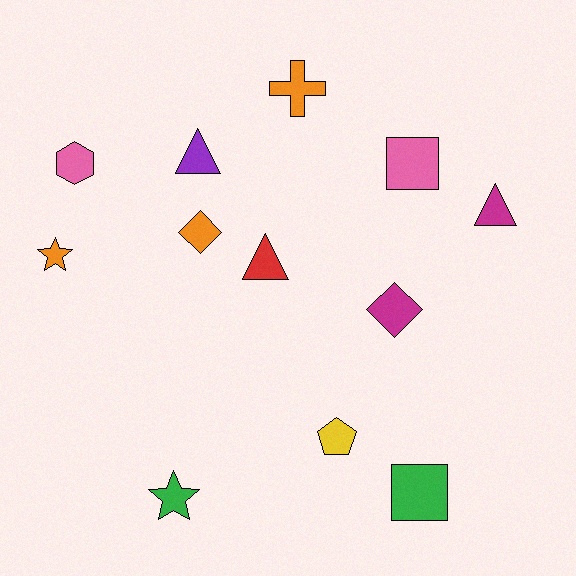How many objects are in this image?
There are 12 objects.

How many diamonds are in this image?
There are 2 diamonds.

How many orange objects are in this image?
There are 3 orange objects.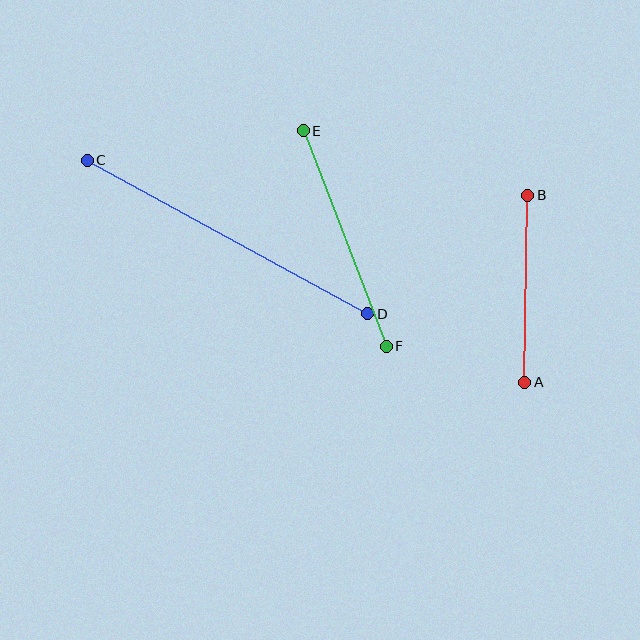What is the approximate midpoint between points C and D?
The midpoint is at approximately (227, 237) pixels.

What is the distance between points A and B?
The distance is approximately 187 pixels.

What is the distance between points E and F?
The distance is approximately 231 pixels.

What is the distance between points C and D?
The distance is approximately 320 pixels.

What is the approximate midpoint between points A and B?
The midpoint is at approximately (526, 289) pixels.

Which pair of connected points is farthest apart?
Points C and D are farthest apart.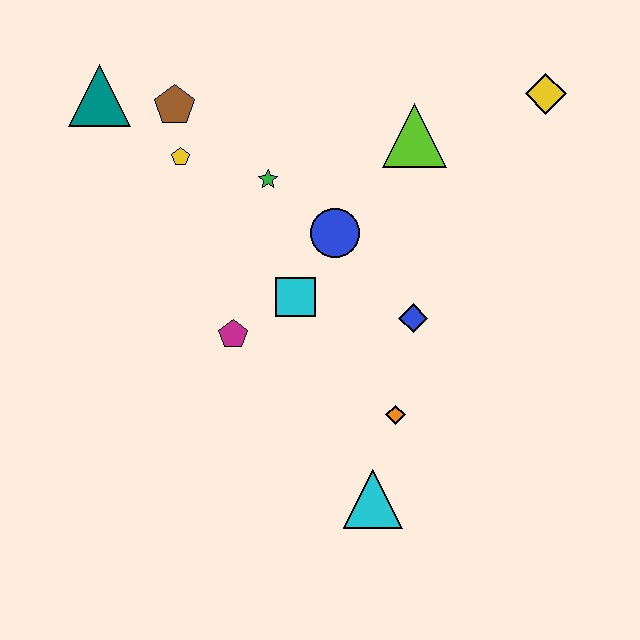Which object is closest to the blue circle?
The cyan square is closest to the blue circle.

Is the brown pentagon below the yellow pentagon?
No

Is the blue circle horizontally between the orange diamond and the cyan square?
Yes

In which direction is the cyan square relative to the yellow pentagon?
The cyan square is below the yellow pentagon.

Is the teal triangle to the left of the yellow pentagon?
Yes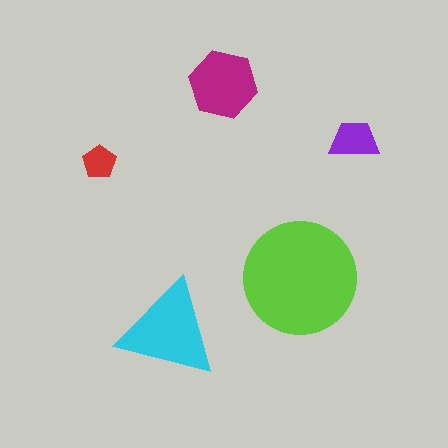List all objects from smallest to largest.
The red pentagon, the purple trapezoid, the magenta hexagon, the cyan triangle, the lime circle.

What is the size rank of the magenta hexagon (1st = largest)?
3rd.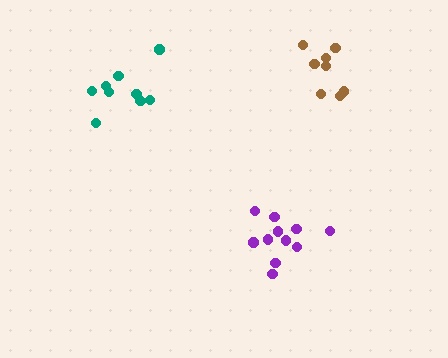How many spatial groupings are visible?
There are 3 spatial groupings.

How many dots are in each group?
Group 1: 9 dots, Group 2: 11 dots, Group 3: 8 dots (28 total).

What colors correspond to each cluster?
The clusters are colored: teal, purple, brown.